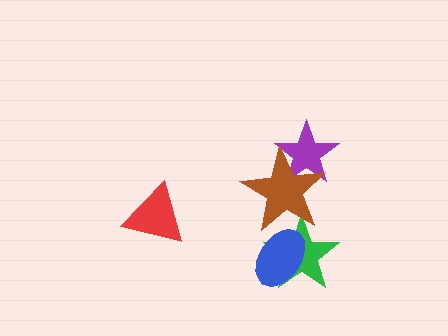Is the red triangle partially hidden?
No, no other shape covers it.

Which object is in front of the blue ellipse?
The brown star is in front of the blue ellipse.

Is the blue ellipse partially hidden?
Yes, it is partially covered by another shape.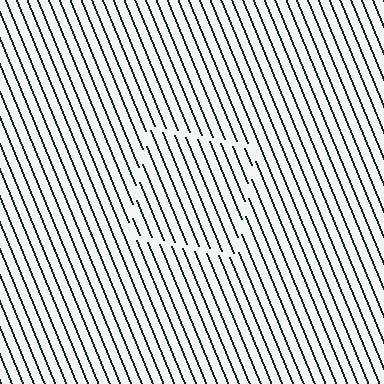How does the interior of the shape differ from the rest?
The interior of the shape contains the same grating, shifted by half a period — the contour is defined by the phase discontinuity where line-ends from the inner and outer gratings abut.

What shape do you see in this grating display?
An illusory square. The interior of the shape contains the same grating, shifted by half a period — the contour is defined by the phase discontinuity where line-ends from the inner and outer gratings abut.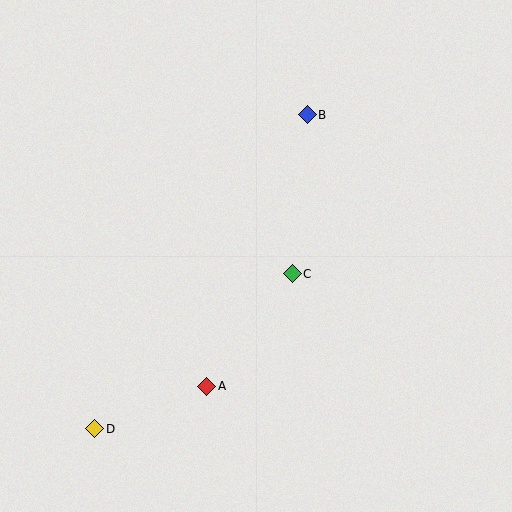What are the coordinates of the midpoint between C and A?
The midpoint between C and A is at (250, 330).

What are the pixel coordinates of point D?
Point D is at (95, 429).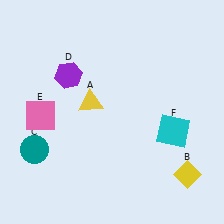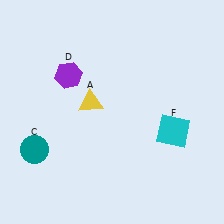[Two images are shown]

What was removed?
The yellow diamond (B), the pink square (E) were removed in Image 2.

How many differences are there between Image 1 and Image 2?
There are 2 differences between the two images.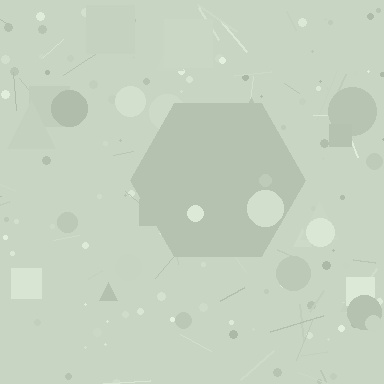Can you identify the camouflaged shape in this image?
The camouflaged shape is a hexagon.